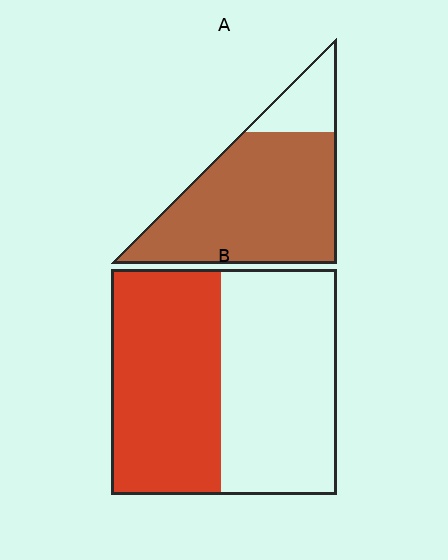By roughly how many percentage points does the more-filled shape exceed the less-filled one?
By roughly 35 percentage points (A over B).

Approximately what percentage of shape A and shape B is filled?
A is approximately 85% and B is approximately 50%.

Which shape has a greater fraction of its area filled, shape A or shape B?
Shape A.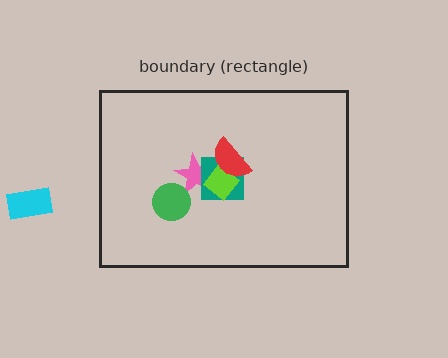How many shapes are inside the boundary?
5 inside, 1 outside.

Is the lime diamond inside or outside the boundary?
Inside.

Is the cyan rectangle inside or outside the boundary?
Outside.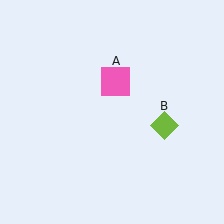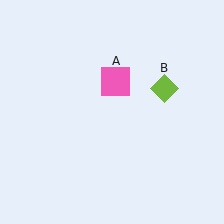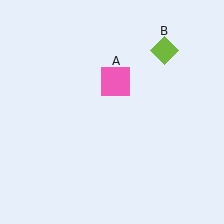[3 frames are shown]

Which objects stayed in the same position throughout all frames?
Pink square (object A) remained stationary.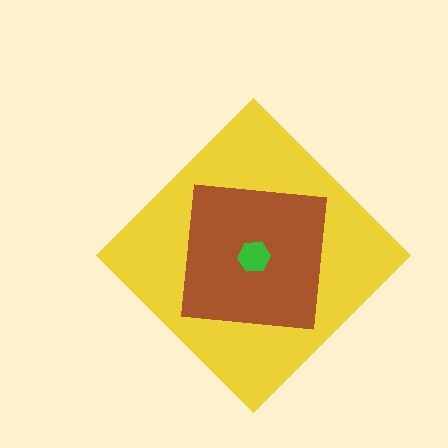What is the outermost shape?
The yellow diamond.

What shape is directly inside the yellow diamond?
The brown square.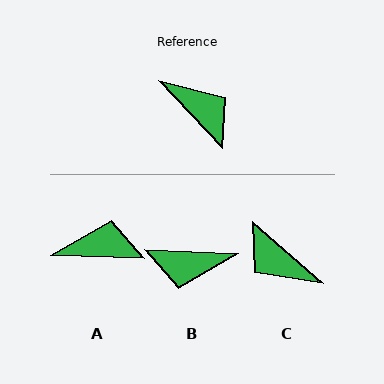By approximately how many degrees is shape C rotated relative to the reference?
Approximately 174 degrees clockwise.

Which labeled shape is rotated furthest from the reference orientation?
C, about 174 degrees away.